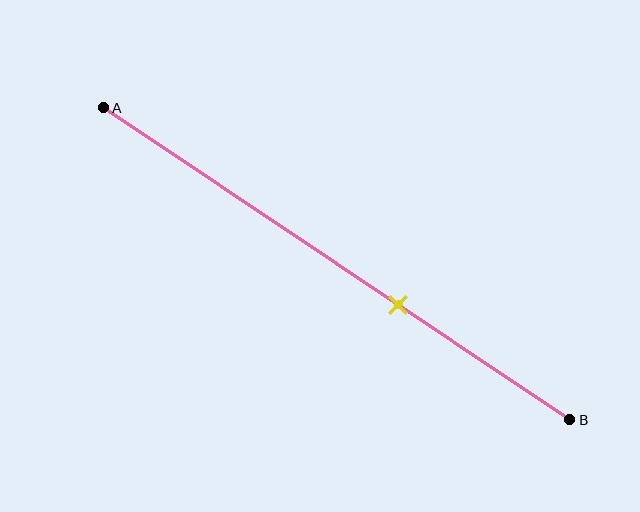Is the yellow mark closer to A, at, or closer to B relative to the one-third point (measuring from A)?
The yellow mark is closer to point B than the one-third point of segment AB.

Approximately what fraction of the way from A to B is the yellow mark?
The yellow mark is approximately 65% of the way from A to B.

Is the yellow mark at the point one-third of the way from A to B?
No, the mark is at about 65% from A, not at the 33% one-third point.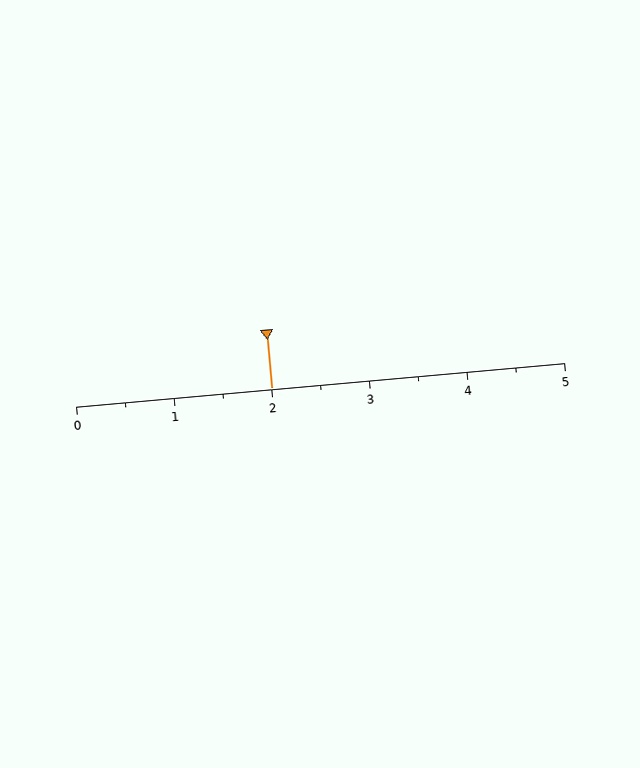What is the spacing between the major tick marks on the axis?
The major ticks are spaced 1 apart.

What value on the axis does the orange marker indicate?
The marker indicates approximately 2.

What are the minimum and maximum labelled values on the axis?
The axis runs from 0 to 5.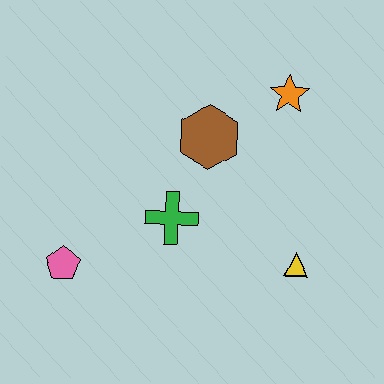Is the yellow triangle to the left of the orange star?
No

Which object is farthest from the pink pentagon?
The orange star is farthest from the pink pentagon.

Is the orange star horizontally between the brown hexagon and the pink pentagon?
No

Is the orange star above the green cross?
Yes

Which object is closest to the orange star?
The brown hexagon is closest to the orange star.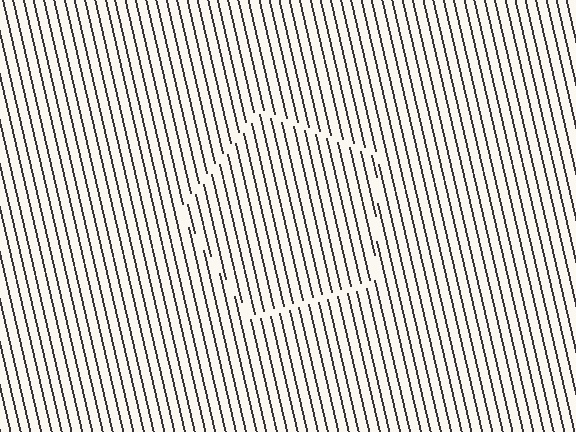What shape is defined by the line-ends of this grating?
An illusory pentagon. The interior of the shape contains the same grating, shifted by half a period — the contour is defined by the phase discontinuity where line-ends from the inner and outer gratings abut.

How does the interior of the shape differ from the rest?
The interior of the shape contains the same grating, shifted by half a period — the contour is defined by the phase discontinuity where line-ends from the inner and outer gratings abut.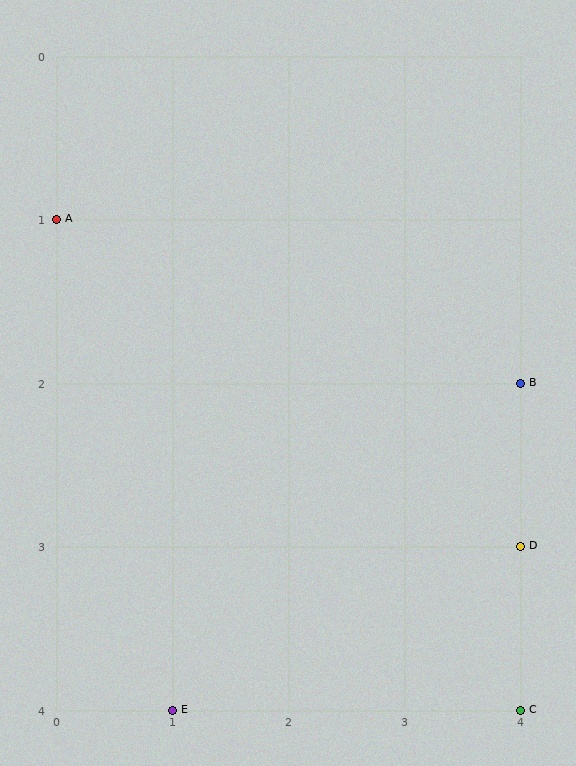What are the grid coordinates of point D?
Point D is at grid coordinates (4, 3).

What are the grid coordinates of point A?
Point A is at grid coordinates (0, 1).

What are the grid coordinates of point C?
Point C is at grid coordinates (4, 4).